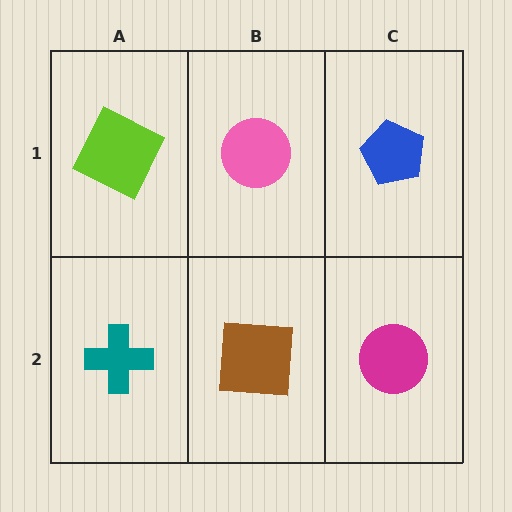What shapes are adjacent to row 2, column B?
A pink circle (row 1, column B), a teal cross (row 2, column A), a magenta circle (row 2, column C).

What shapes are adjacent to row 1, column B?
A brown square (row 2, column B), a lime square (row 1, column A), a blue pentagon (row 1, column C).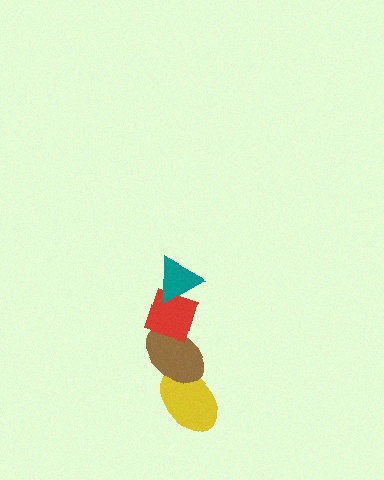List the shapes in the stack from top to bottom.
From top to bottom: the teal triangle, the red diamond, the brown ellipse, the yellow ellipse.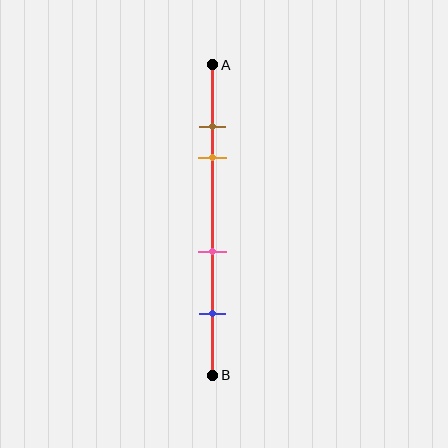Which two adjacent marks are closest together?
The brown and orange marks are the closest adjacent pair.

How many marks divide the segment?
There are 4 marks dividing the segment.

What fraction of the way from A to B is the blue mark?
The blue mark is approximately 80% (0.8) of the way from A to B.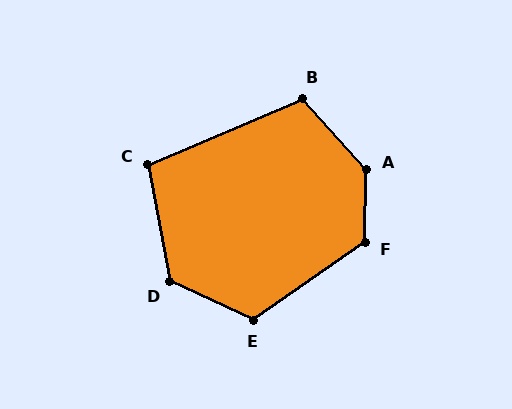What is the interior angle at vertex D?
Approximately 126 degrees (obtuse).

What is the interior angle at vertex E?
Approximately 120 degrees (obtuse).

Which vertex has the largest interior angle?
A, at approximately 137 degrees.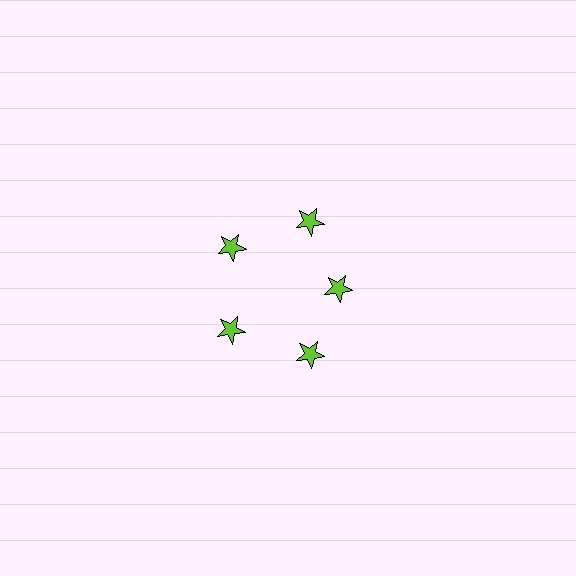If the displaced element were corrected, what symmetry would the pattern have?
It would have 5-fold rotational symmetry — the pattern would map onto itself every 72 degrees.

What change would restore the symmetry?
The symmetry would be restored by moving it outward, back onto the ring so that all 5 stars sit at equal angles and equal distance from the center.